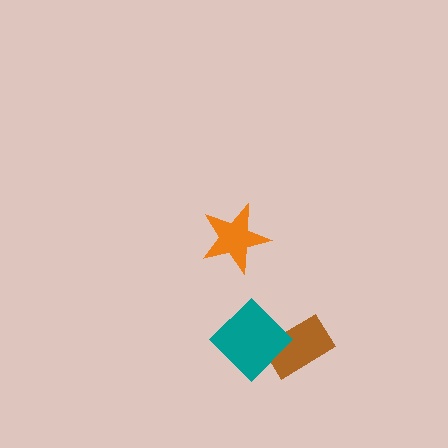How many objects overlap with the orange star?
0 objects overlap with the orange star.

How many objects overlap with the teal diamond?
1 object overlaps with the teal diamond.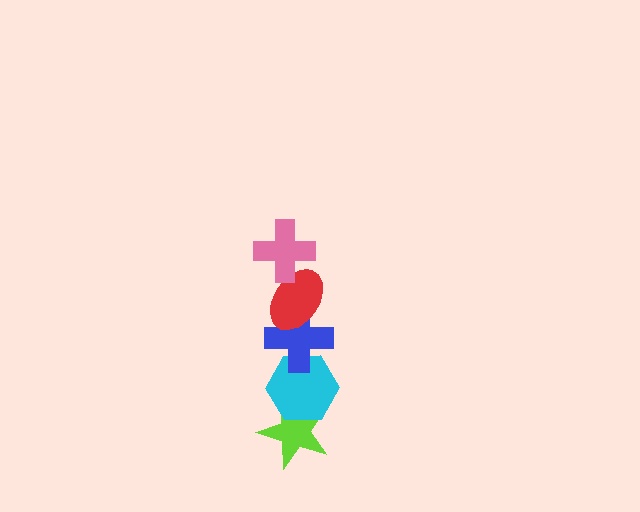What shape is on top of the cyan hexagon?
The blue cross is on top of the cyan hexagon.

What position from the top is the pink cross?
The pink cross is 1st from the top.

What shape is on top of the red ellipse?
The pink cross is on top of the red ellipse.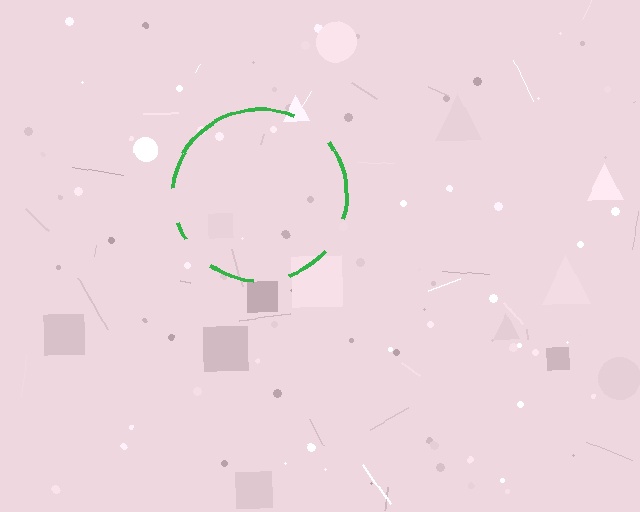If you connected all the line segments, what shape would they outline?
They would outline a circle.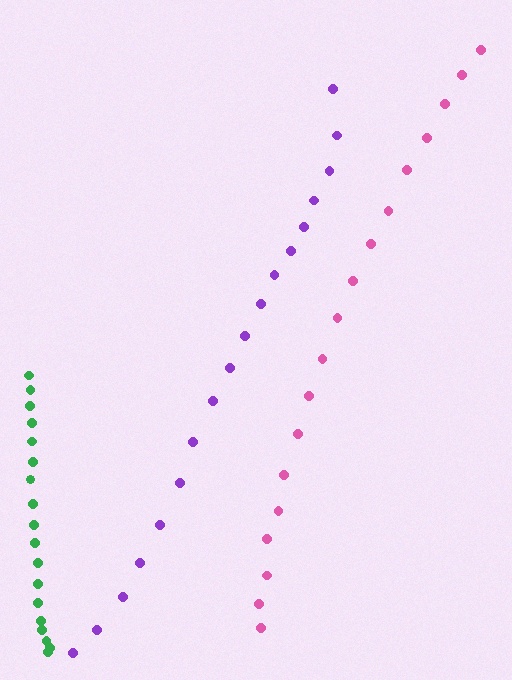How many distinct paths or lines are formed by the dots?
There are 3 distinct paths.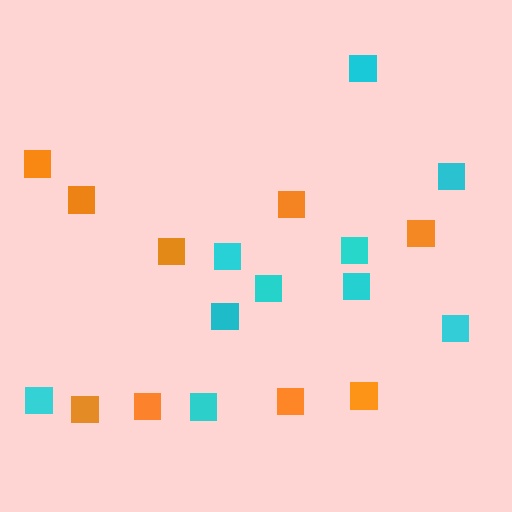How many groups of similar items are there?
There are 2 groups: one group of cyan squares (10) and one group of orange squares (9).